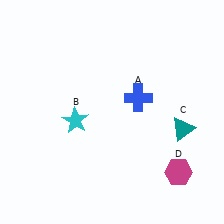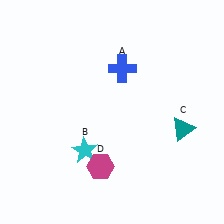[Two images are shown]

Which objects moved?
The objects that moved are: the blue cross (A), the cyan star (B), the magenta hexagon (D).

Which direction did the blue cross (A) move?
The blue cross (A) moved up.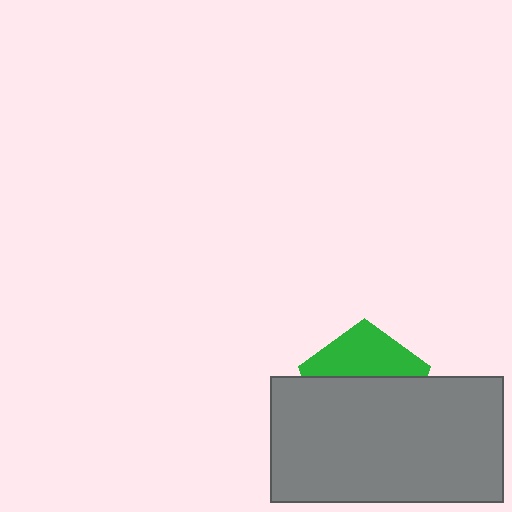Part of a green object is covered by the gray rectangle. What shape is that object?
It is a pentagon.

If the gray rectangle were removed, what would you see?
You would see the complete green pentagon.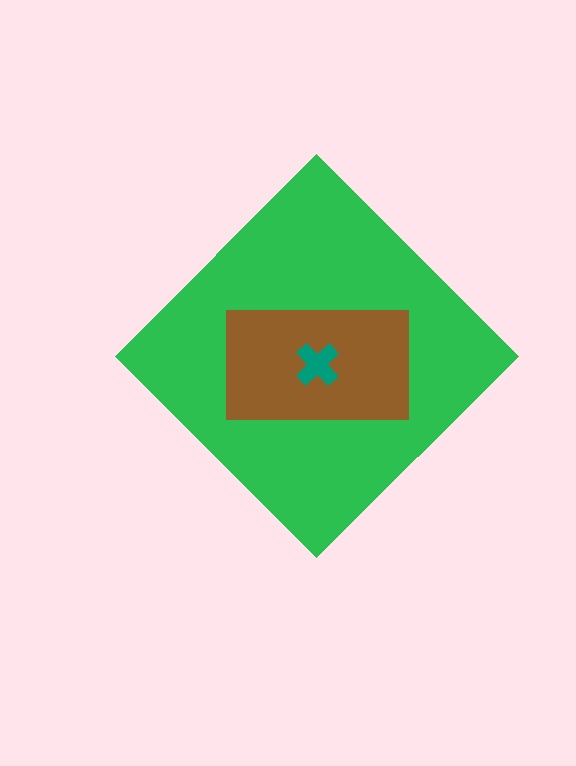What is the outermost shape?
The green diamond.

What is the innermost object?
The teal cross.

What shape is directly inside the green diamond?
The brown rectangle.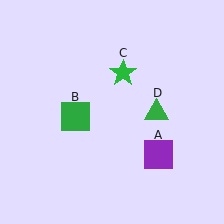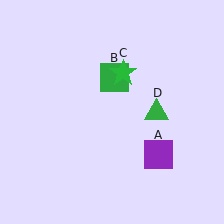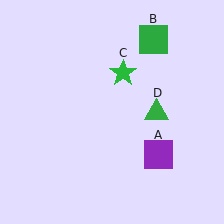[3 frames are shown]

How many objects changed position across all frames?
1 object changed position: green square (object B).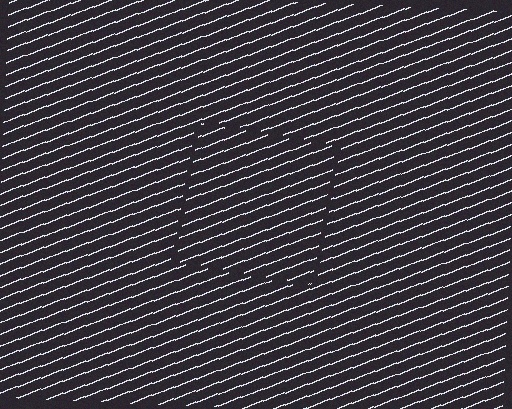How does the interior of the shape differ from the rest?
The interior of the shape contains the same grating, shifted by half a period — the contour is defined by the phase discontinuity where line-ends from the inner and outer gratings abut.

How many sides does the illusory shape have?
4 sides — the line-ends trace a square.